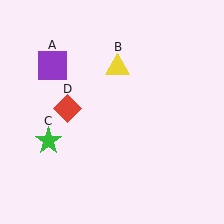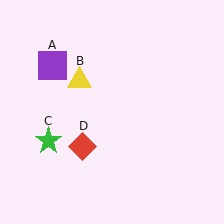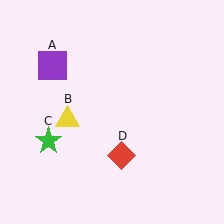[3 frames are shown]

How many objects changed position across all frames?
2 objects changed position: yellow triangle (object B), red diamond (object D).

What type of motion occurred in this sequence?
The yellow triangle (object B), red diamond (object D) rotated counterclockwise around the center of the scene.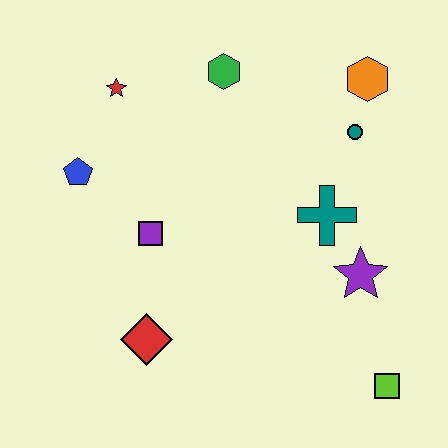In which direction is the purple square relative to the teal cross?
The purple square is to the left of the teal cross.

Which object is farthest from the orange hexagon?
The red diamond is farthest from the orange hexagon.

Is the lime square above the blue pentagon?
No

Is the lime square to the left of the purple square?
No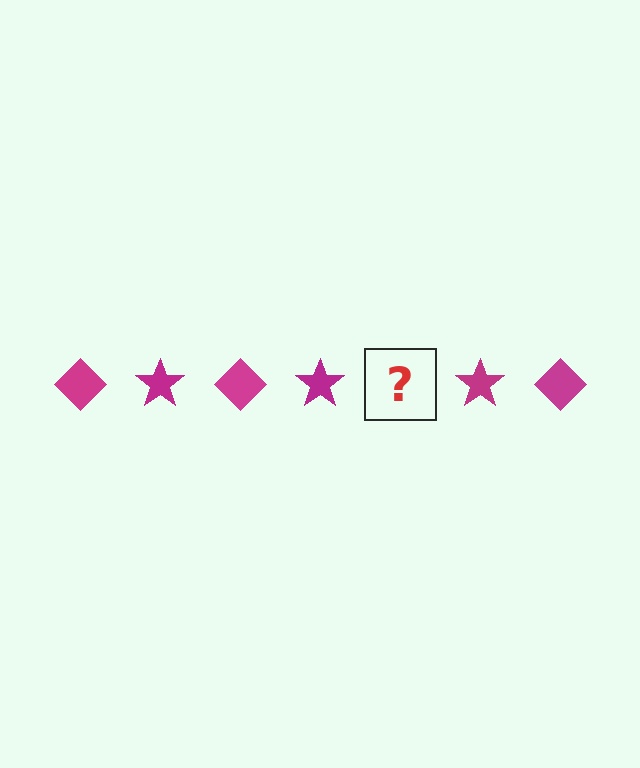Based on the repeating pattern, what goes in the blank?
The blank should be a magenta diamond.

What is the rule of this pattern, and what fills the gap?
The rule is that the pattern cycles through diamond, star shapes in magenta. The gap should be filled with a magenta diamond.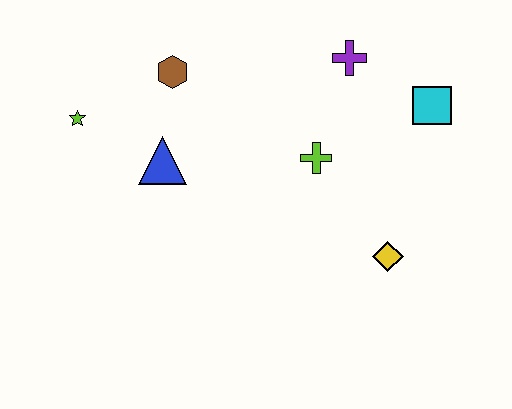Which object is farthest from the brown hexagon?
The yellow diamond is farthest from the brown hexagon.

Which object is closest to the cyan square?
The purple cross is closest to the cyan square.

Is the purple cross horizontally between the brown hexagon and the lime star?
No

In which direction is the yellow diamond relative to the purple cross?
The yellow diamond is below the purple cross.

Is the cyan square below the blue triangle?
No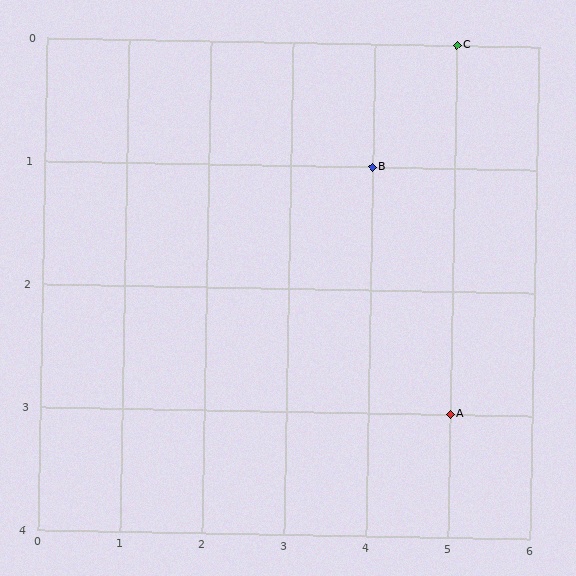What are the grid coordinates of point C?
Point C is at grid coordinates (5, 0).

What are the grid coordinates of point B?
Point B is at grid coordinates (4, 1).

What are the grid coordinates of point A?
Point A is at grid coordinates (5, 3).